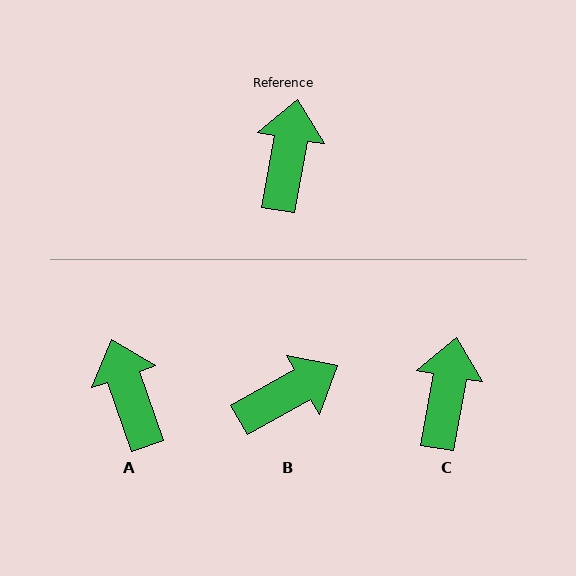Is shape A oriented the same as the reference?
No, it is off by about 29 degrees.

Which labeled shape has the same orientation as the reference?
C.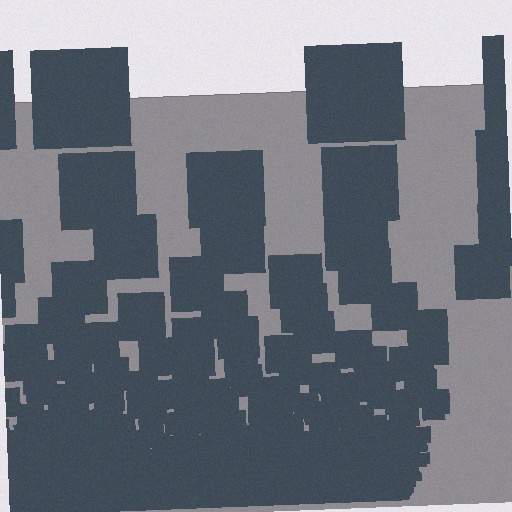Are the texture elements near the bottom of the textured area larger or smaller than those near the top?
Smaller. The gradient is inverted — elements near the bottom are smaller and denser.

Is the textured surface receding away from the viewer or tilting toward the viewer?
The surface appears to tilt toward the viewer. Texture elements get larger and sparser toward the top.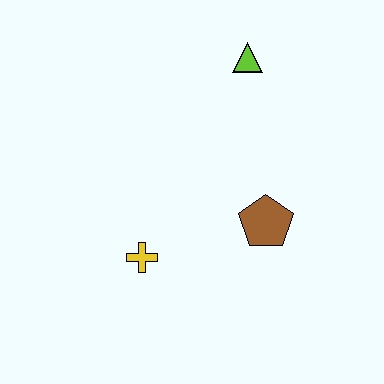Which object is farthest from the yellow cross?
The lime triangle is farthest from the yellow cross.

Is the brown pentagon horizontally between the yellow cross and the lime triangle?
No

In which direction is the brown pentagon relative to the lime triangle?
The brown pentagon is below the lime triangle.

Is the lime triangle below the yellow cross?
No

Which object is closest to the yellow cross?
The brown pentagon is closest to the yellow cross.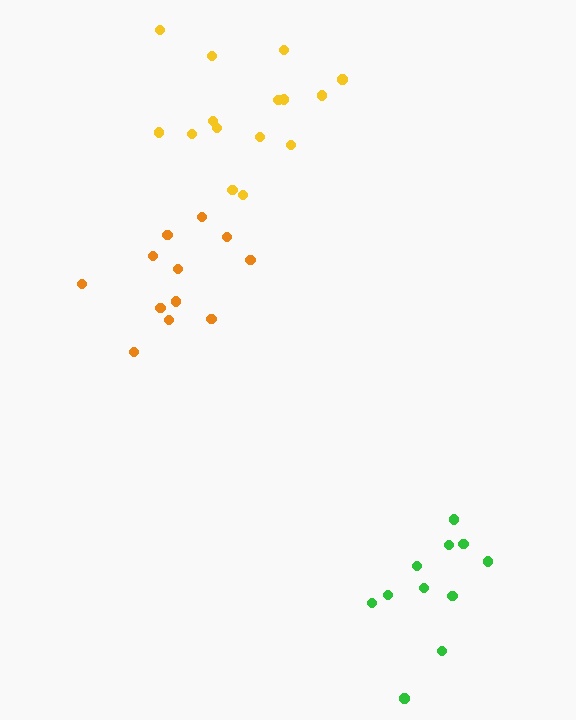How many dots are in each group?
Group 1: 11 dots, Group 2: 16 dots, Group 3: 12 dots (39 total).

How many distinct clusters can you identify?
There are 3 distinct clusters.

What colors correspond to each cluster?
The clusters are colored: green, yellow, orange.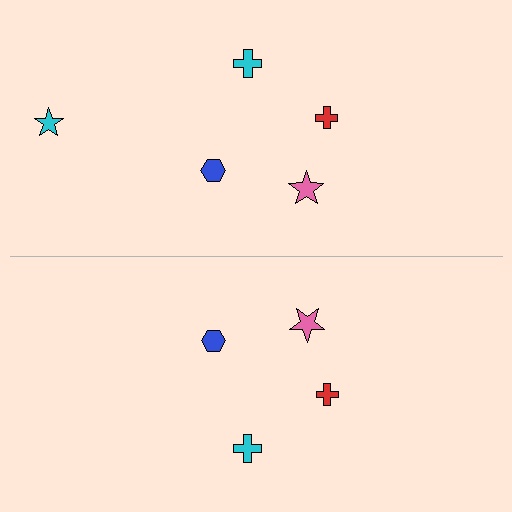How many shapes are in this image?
There are 9 shapes in this image.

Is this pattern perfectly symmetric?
No, the pattern is not perfectly symmetric. A cyan star is missing from the bottom side.